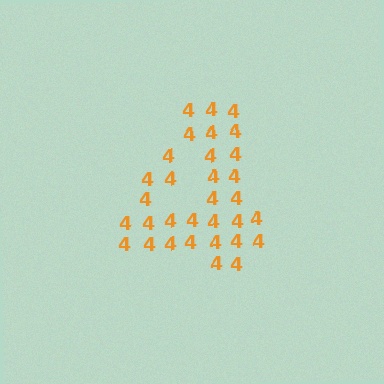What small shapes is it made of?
It is made of small digit 4's.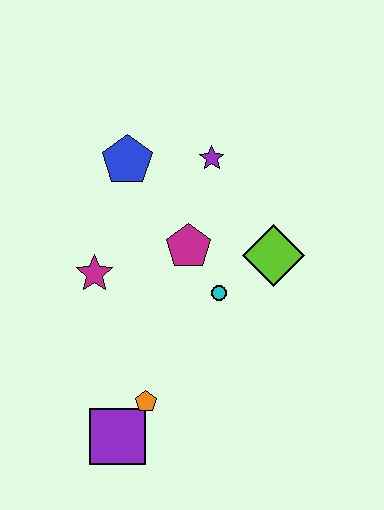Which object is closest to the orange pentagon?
The purple square is closest to the orange pentagon.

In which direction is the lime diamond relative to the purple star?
The lime diamond is below the purple star.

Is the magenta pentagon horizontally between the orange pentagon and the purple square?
No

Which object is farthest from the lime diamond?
The purple square is farthest from the lime diamond.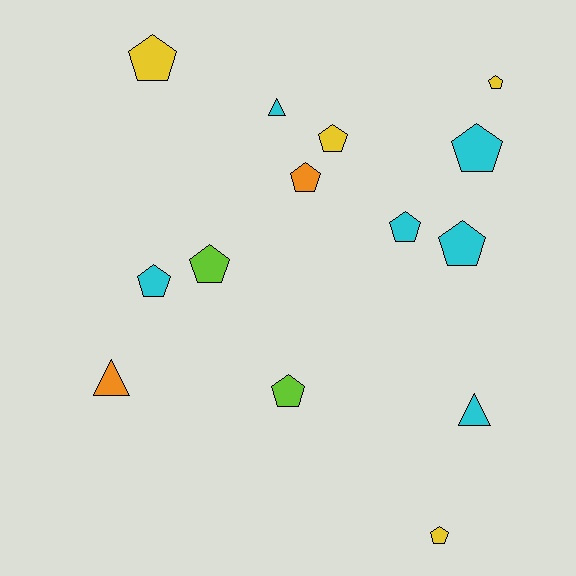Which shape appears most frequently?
Pentagon, with 11 objects.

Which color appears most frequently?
Cyan, with 6 objects.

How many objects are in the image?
There are 14 objects.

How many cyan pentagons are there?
There are 4 cyan pentagons.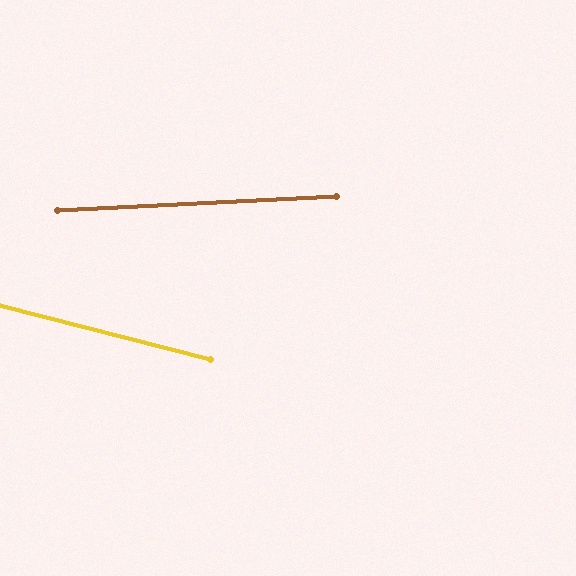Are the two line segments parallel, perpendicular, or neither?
Neither parallel nor perpendicular — they differ by about 17°.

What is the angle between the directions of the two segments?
Approximately 17 degrees.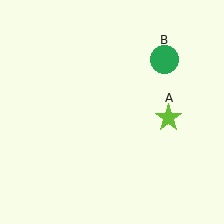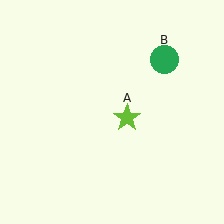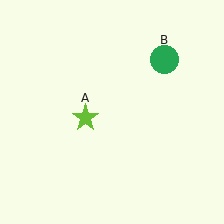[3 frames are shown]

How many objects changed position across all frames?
1 object changed position: lime star (object A).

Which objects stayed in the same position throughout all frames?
Green circle (object B) remained stationary.